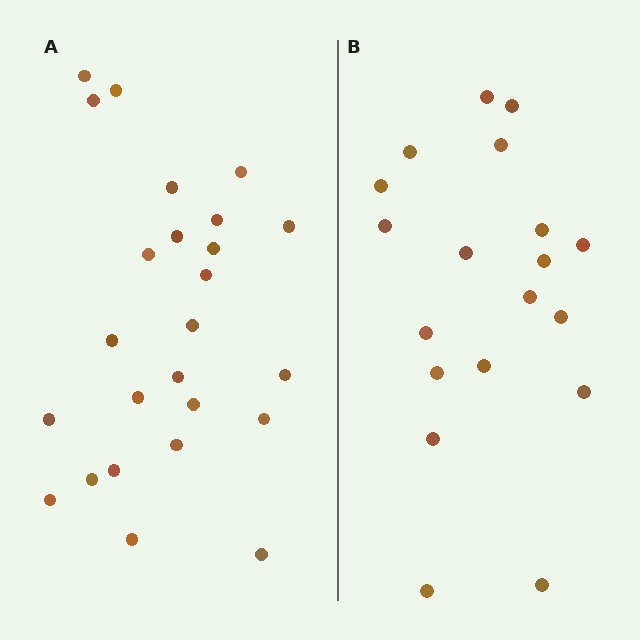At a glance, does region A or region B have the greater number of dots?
Region A (the left region) has more dots.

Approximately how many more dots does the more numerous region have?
Region A has about 6 more dots than region B.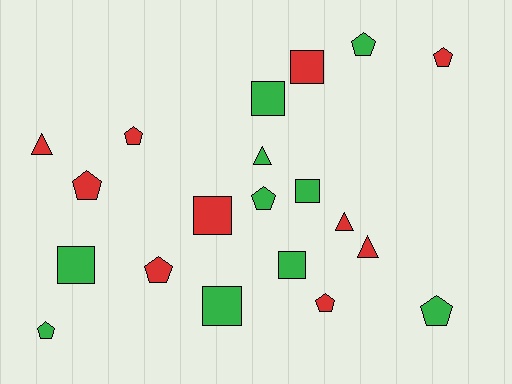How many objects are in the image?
There are 20 objects.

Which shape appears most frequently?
Pentagon, with 9 objects.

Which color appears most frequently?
Green, with 10 objects.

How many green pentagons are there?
There are 4 green pentagons.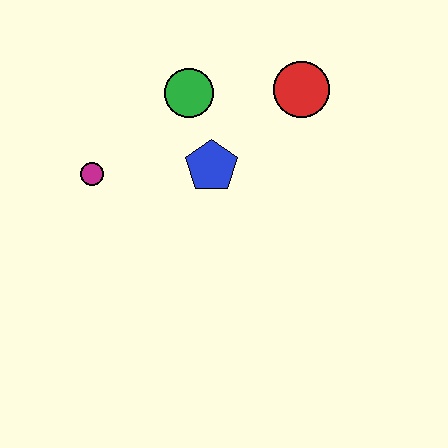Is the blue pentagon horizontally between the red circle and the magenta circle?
Yes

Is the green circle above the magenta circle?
Yes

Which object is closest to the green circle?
The blue pentagon is closest to the green circle.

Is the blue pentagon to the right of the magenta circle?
Yes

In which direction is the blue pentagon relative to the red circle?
The blue pentagon is to the left of the red circle.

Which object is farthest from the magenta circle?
The red circle is farthest from the magenta circle.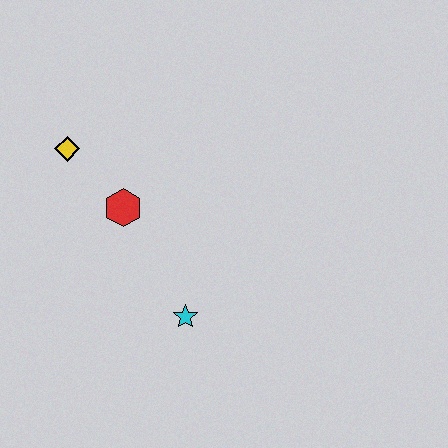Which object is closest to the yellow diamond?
The red hexagon is closest to the yellow diamond.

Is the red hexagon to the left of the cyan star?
Yes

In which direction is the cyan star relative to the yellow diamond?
The cyan star is below the yellow diamond.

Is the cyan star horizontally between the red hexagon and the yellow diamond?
No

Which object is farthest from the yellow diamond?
The cyan star is farthest from the yellow diamond.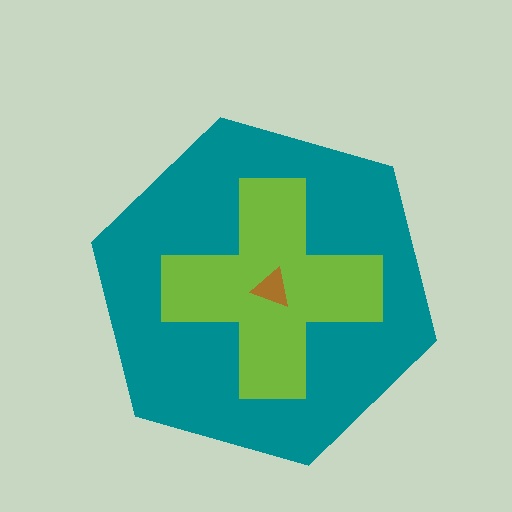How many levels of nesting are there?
3.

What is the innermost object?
The brown triangle.